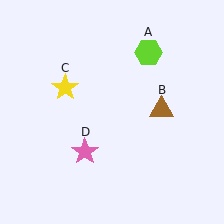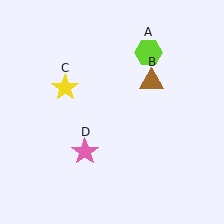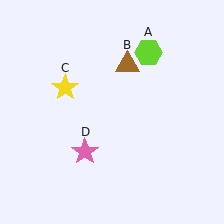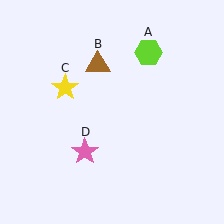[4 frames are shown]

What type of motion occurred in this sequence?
The brown triangle (object B) rotated counterclockwise around the center of the scene.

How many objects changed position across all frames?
1 object changed position: brown triangle (object B).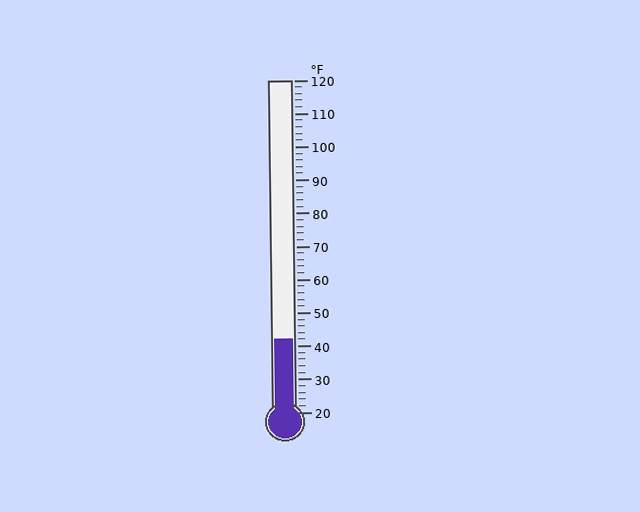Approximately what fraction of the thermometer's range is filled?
The thermometer is filled to approximately 20% of its range.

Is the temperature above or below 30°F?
The temperature is above 30°F.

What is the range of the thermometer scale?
The thermometer scale ranges from 20°F to 120°F.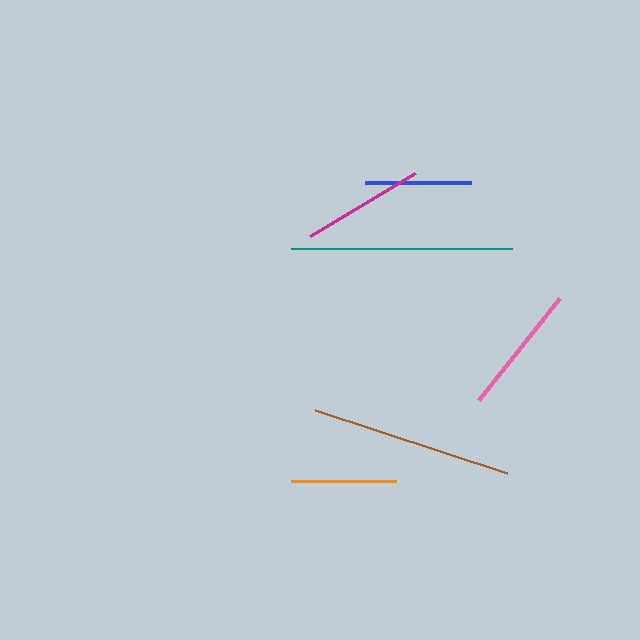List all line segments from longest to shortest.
From longest to shortest: teal, brown, pink, magenta, blue, orange.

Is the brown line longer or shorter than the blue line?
The brown line is longer than the blue line.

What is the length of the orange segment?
The orange segment is approximately 105 pixels long.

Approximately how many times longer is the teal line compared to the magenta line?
The teal line is approximately 1.8 times the length of the magenta line.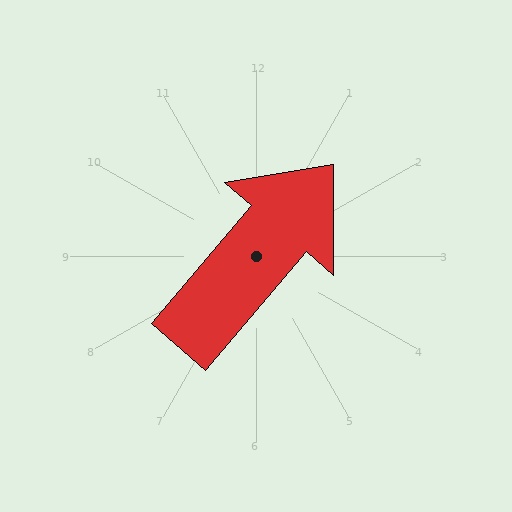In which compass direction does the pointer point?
Northeast.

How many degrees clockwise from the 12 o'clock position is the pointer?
Approximately 40 degrees.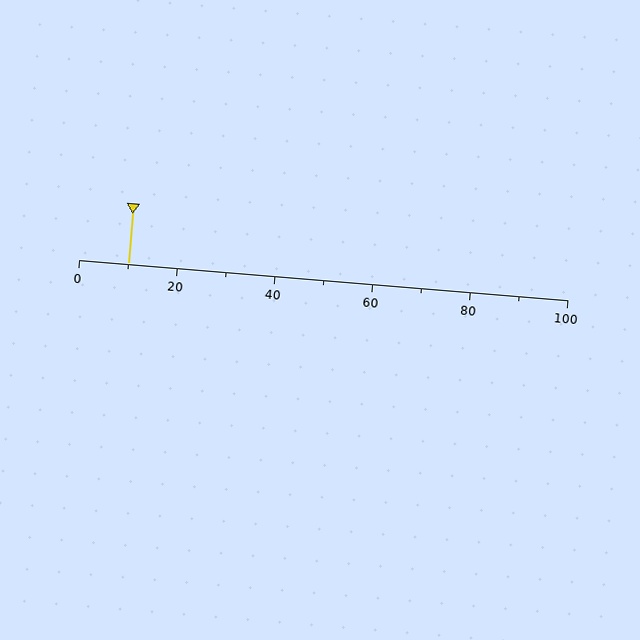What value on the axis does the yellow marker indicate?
The marker indicates approximately 10.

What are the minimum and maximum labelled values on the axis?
The axis runs from 0 to 100.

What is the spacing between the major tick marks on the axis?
The major ticks are spaced 20 apart.